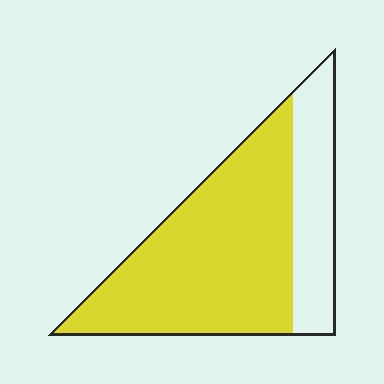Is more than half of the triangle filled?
Yes.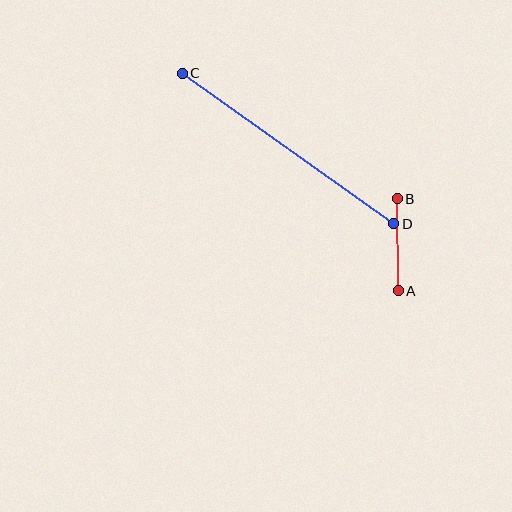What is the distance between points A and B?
The distance is approximately 92 pixels.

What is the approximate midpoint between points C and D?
The midpoint is at approximately (288, 148) pixels.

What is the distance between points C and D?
The distance is approximately 260 pixels.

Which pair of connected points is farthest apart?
Points C and D are farthest apart.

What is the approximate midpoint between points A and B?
The midpoint is at approximately (398, 245) pixels.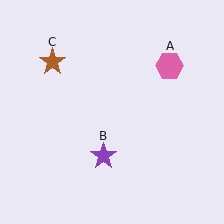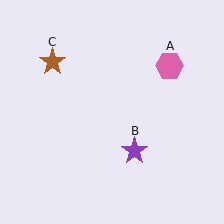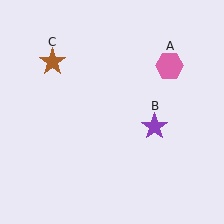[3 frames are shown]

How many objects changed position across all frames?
1 object changed position: purple star (object B).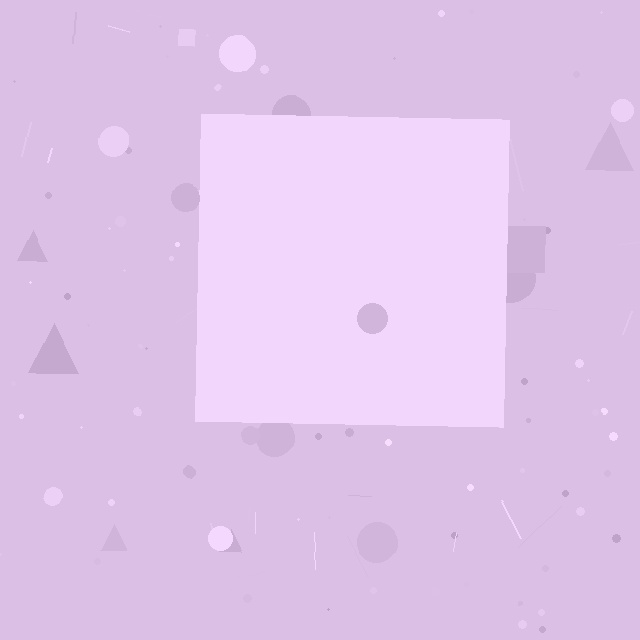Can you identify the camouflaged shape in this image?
The camouflaged shape is a square.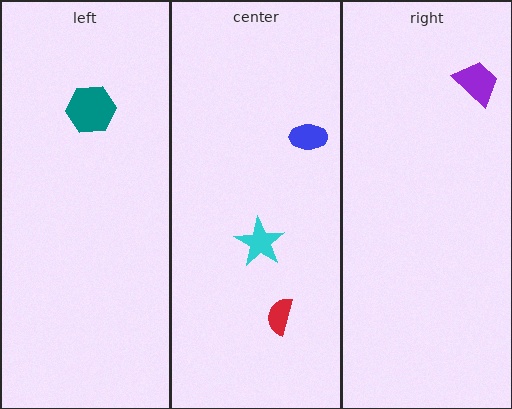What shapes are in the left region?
The teal hexagon.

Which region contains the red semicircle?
The center region.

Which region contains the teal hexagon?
The left region.